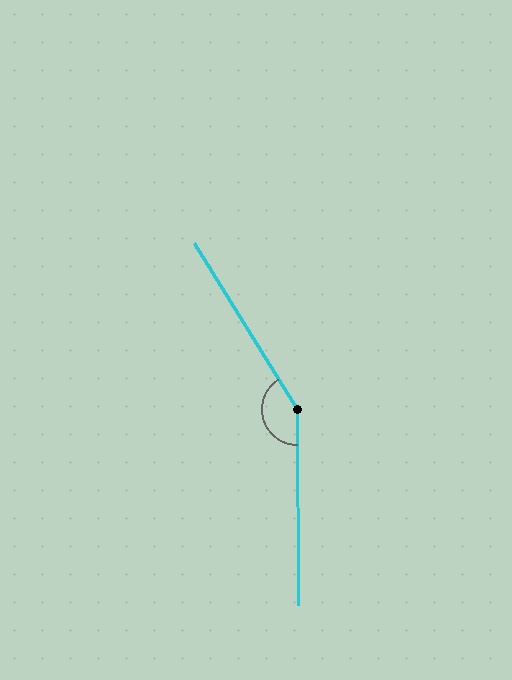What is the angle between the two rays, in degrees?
Approximately 149 degrees.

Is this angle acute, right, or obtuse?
It is obtuse.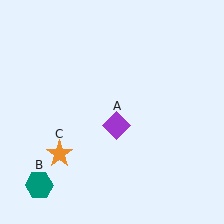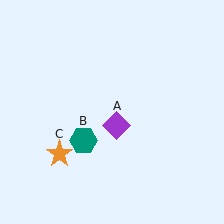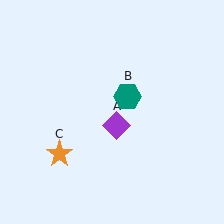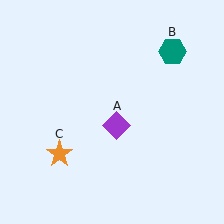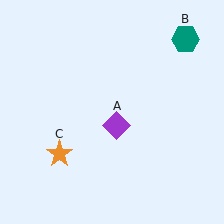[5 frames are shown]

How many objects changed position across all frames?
1 object changed position: teal hexagon (object B).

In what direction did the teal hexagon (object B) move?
The teal hexagon (object B) moved up and to the right.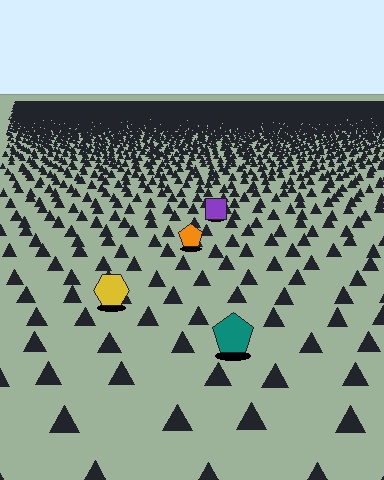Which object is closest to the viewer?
The teal pentagon is closest. The texture marks near it are larger and more spread out.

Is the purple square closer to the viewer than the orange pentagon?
No. The orange pentagon is closer — you can tell from the texture gradient: the ground texture is coarser near it.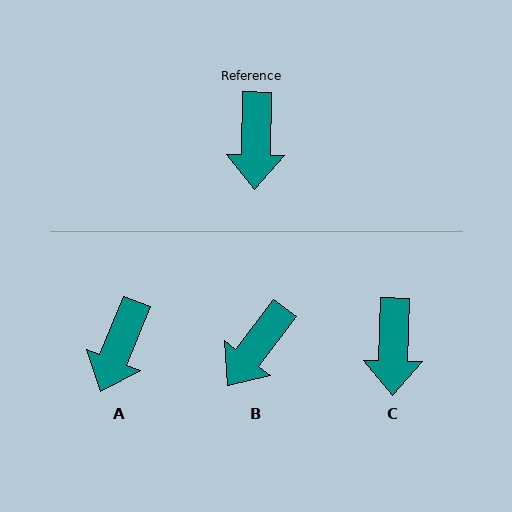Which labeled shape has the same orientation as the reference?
C.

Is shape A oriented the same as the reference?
No, it is off by about 20 degrees.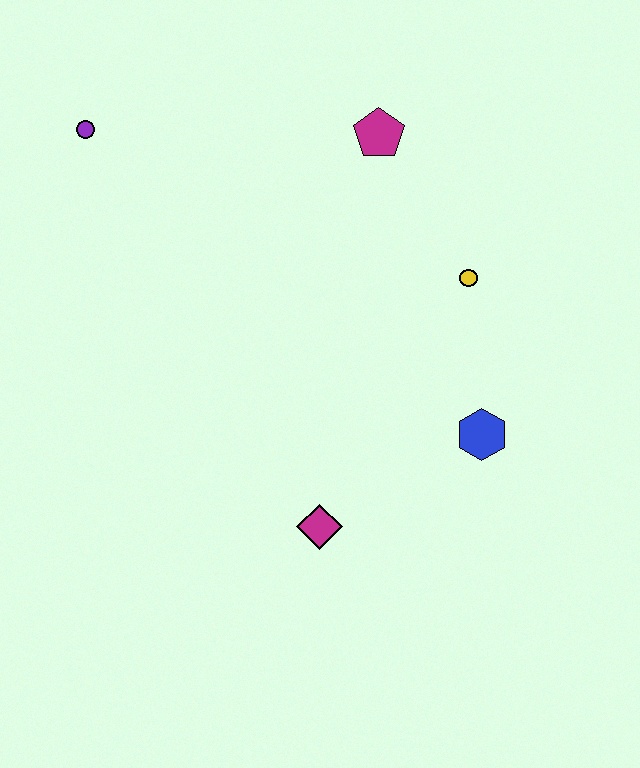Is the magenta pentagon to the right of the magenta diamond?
Yes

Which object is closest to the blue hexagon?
The yellow circle is closest to the blue hexagon.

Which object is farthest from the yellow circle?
The purple circle is farthest from the yellow circle.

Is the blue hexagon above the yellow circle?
No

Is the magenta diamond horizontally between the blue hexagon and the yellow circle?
No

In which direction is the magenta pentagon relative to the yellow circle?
The magenta pentagon is above the yellow circle.